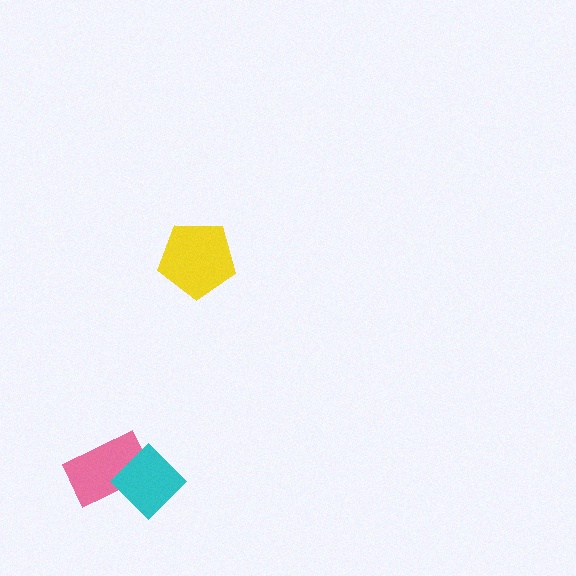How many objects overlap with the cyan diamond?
1 object overlaps with the cyan diamond.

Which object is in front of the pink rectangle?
The cyan diamond is in front of the pink rectangle.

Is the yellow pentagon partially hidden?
No, no other shape covers it.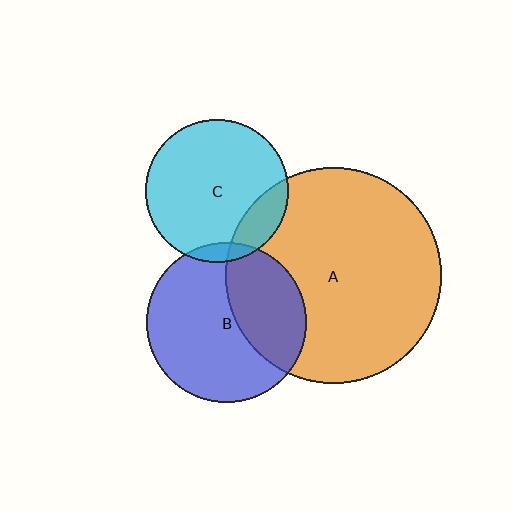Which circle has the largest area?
Circle A (orange).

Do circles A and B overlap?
Yes.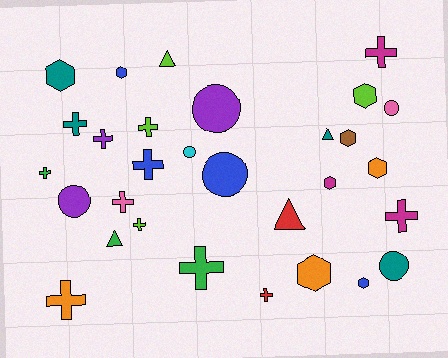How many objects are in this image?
There are 30 objects.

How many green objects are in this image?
There are 3 green objects.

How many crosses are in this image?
There are 12 crosses.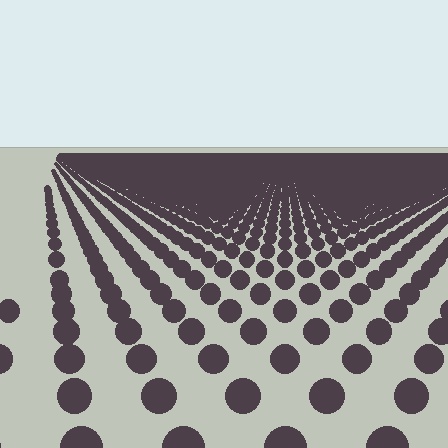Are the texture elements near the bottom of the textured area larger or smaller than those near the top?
Larger. Near the bottom, elements are closer to the viewer and appear at a bigger on-screen size.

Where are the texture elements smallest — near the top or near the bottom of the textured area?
Near the top.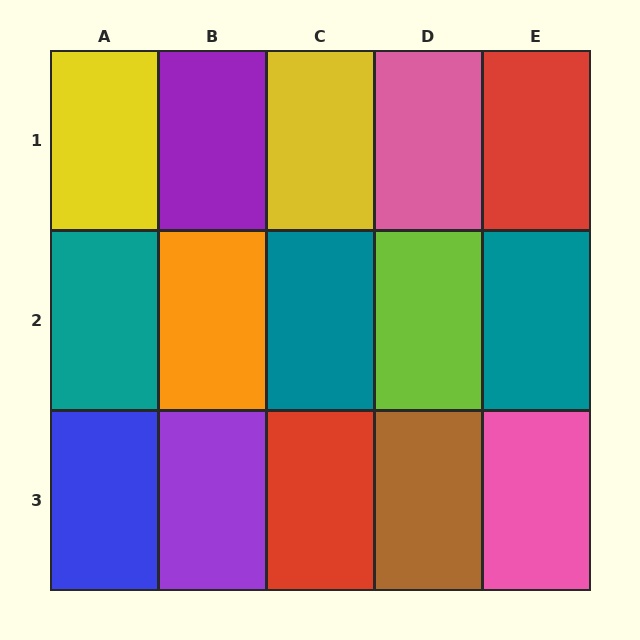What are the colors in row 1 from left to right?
Yellow, purple, yellow, pink, red.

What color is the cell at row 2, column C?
Teal.